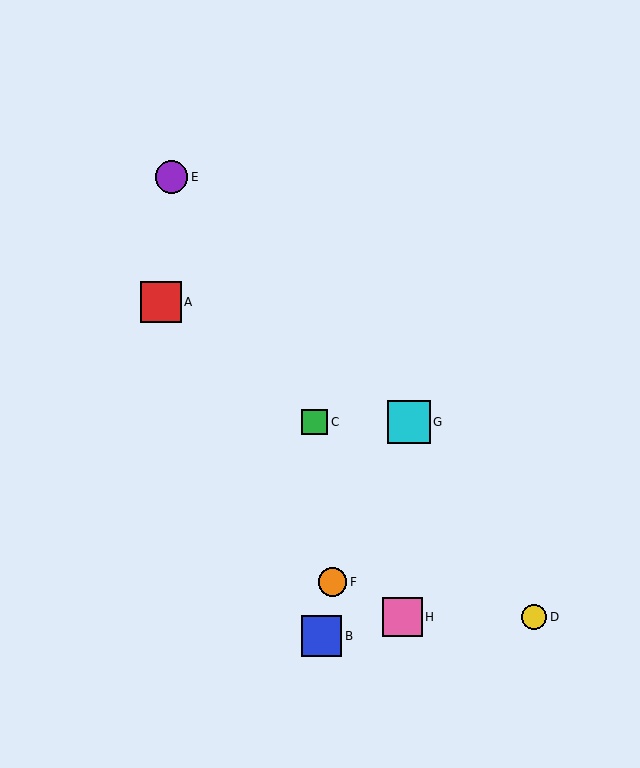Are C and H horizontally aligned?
No, C is at y≈422 and H is at y≈617.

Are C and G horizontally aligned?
Yes, both are at y≈422.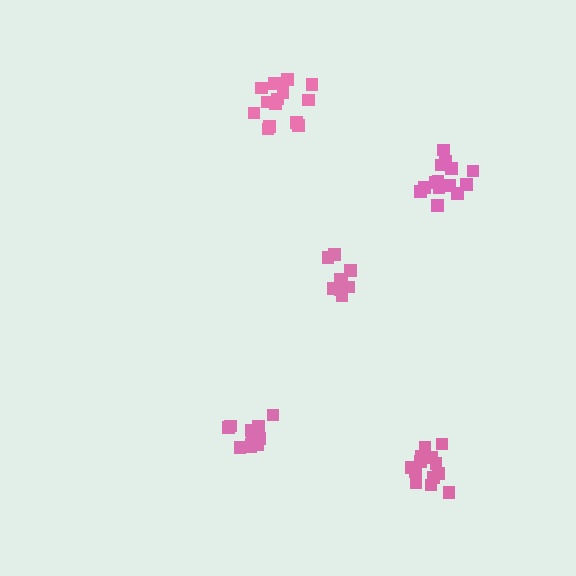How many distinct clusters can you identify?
There are 5 distinct clusters.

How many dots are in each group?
Group 1: 14 dots, Group 2: 10 dots, Group 3: 13 dots, Group 4: 15 dots, Group 5: 14 dots (66 total).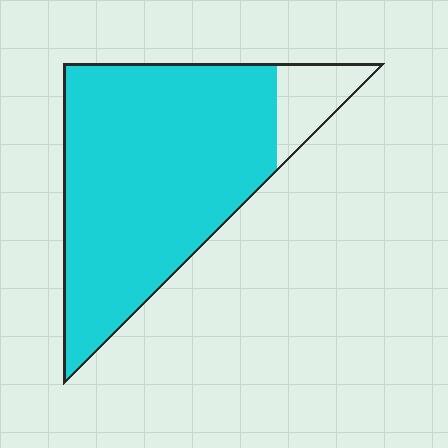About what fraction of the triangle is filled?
About seven eighths (7/8).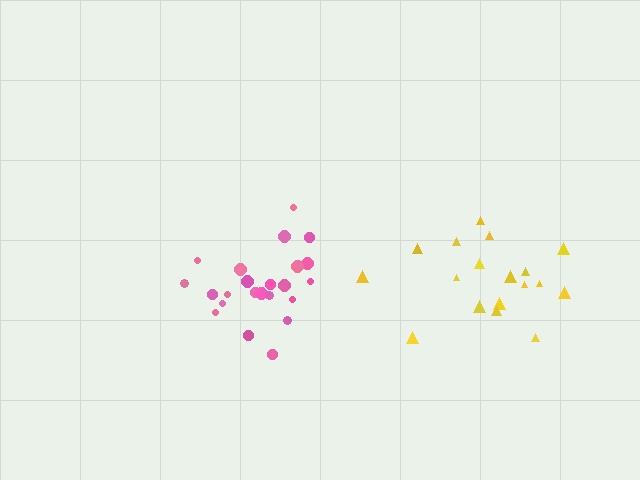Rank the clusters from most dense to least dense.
pink, yellow.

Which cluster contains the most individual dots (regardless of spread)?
Pink (23).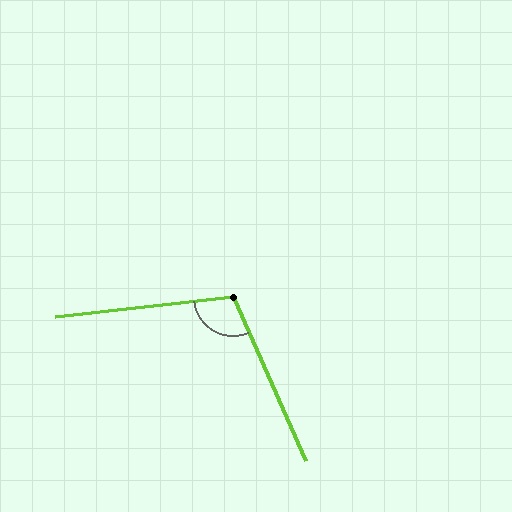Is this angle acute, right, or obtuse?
It is obtuse.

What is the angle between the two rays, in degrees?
Approximately 107 degrees.